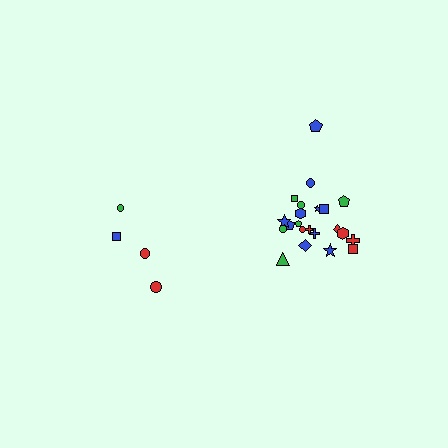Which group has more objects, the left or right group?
The right group.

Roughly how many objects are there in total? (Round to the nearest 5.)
Roughly 25 objects in total.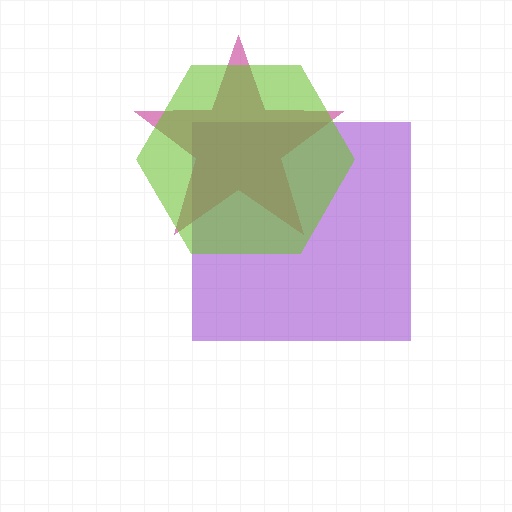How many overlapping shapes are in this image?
There are 3 overlapping shapes in the image.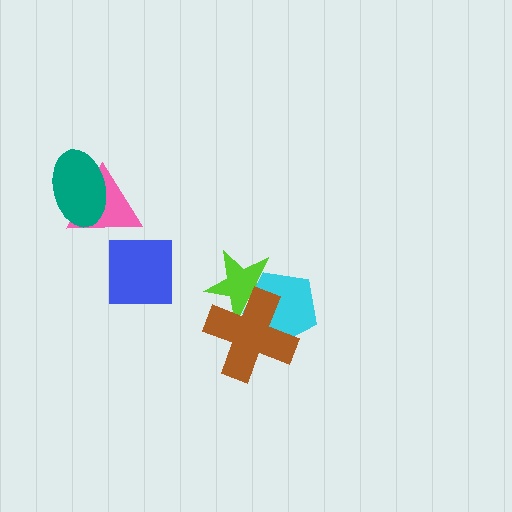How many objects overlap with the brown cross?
2 objects overlap with the brown cross.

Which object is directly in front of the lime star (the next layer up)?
The cyan pentagon is directly in front of the lime star.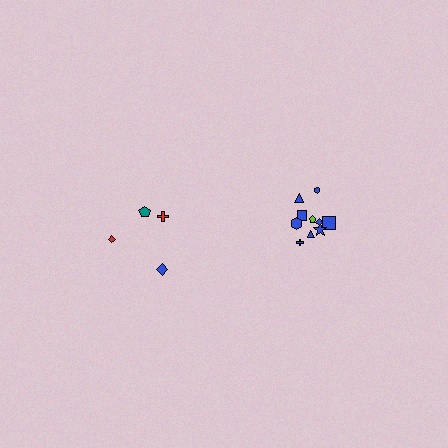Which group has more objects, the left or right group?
The right group.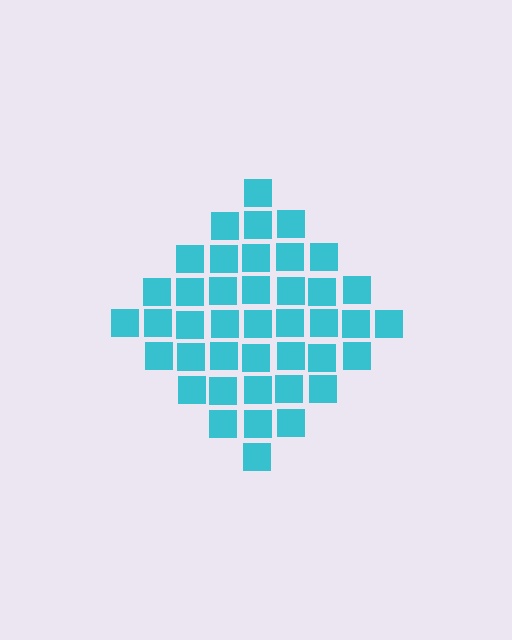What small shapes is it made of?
It is made of small squares.